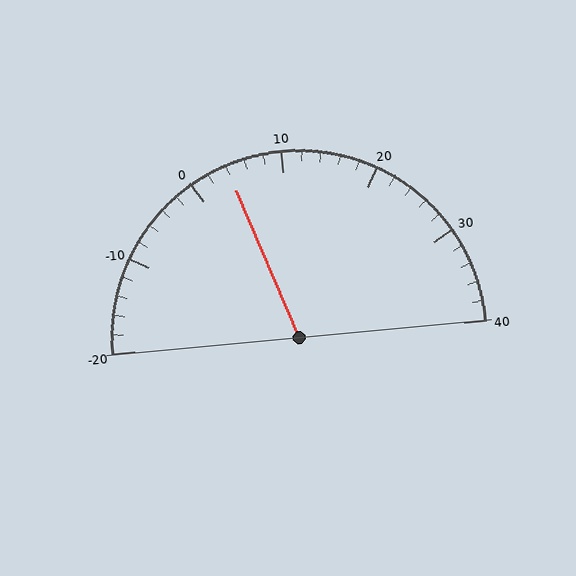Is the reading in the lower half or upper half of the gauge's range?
The reading is in the lower half of the range (-20 to 40).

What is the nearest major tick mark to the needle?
The nearest major tick mark is 0.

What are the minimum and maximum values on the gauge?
The gauge ranges from -20 to 40.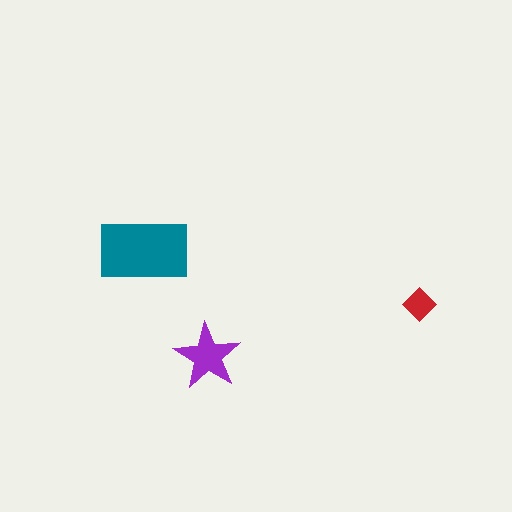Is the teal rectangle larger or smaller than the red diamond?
Larger.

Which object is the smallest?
The red diamond.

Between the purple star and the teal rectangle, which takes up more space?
The teal rectangle.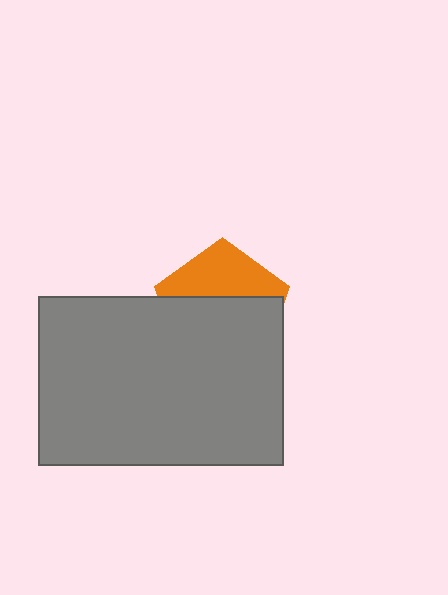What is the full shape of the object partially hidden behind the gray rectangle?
The partially hidden object is an orange pentagon.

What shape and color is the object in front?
The object in front is a gray rectangle.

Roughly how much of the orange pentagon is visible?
A small part of it is visible (roughly 37%).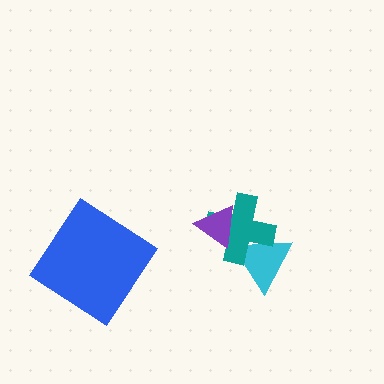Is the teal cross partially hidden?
Yes, it is partially covered by another shape.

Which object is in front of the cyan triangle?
The teal cross is in front of the cyan triangle.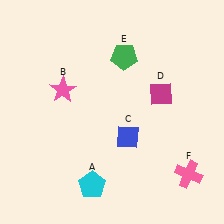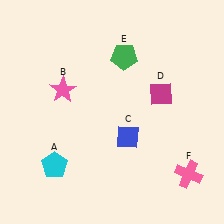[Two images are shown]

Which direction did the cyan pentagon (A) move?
The cyan pentagon (A) moved left.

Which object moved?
The cyan pentagon (A) moved left.